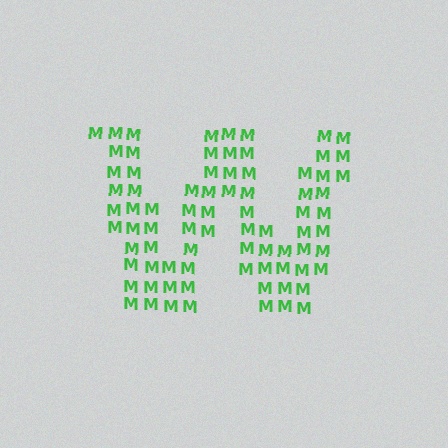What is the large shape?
The large shape is the letter W.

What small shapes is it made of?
It is made of small letter M's.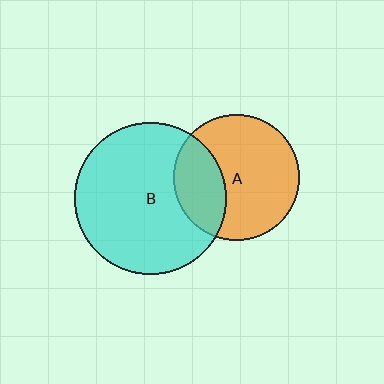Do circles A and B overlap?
Yes.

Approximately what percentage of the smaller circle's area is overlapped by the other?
Approximately 30%.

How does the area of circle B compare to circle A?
Approximately 1.5 times.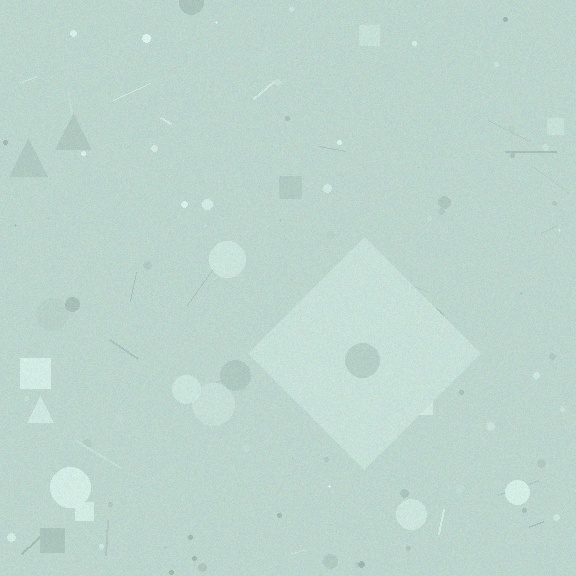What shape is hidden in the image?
A diamond is hidden in the image.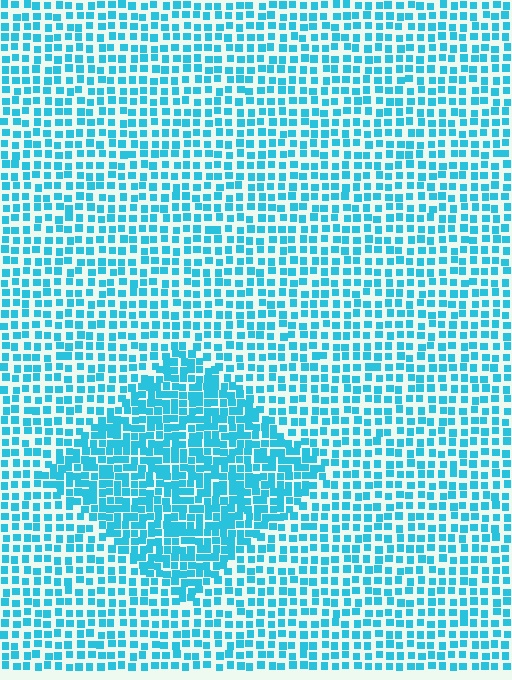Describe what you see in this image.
The image contains small cyan elements arranged at two different densities. A diamond-shaped region is visible where the elements are more densely packed than the surrounding area.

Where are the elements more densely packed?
The elements are more densely packed inside the diamond boundary.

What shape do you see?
I see a diamond.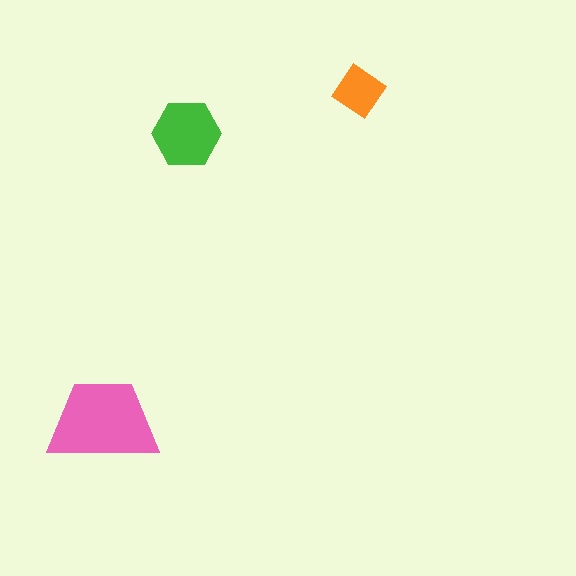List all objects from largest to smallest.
The pink trapezoid, the green hexagon, the orange diamond.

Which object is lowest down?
The pink trapezoid is bottommost.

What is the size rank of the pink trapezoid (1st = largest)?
1st.